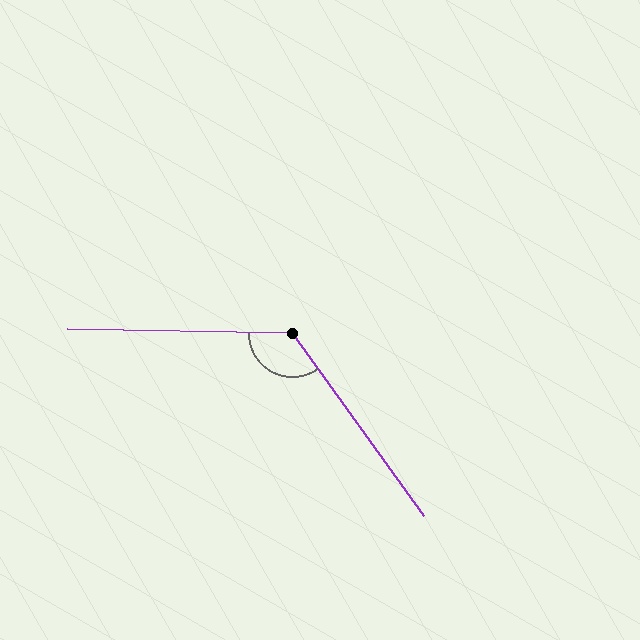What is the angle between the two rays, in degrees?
Approximately 127 degrees.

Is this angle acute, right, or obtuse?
It is obtuse.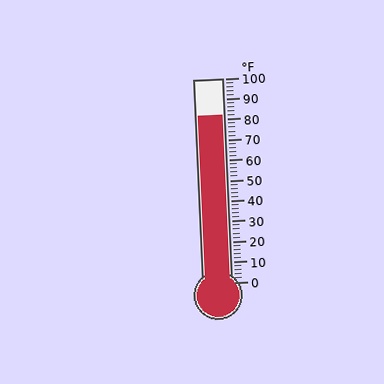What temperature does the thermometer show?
The thermometer shows approximately 82°F.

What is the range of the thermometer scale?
The thermometer scale ranges from 0°F to 100°F.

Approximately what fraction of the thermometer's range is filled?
The thermometer is filled to approximately 80% of its range.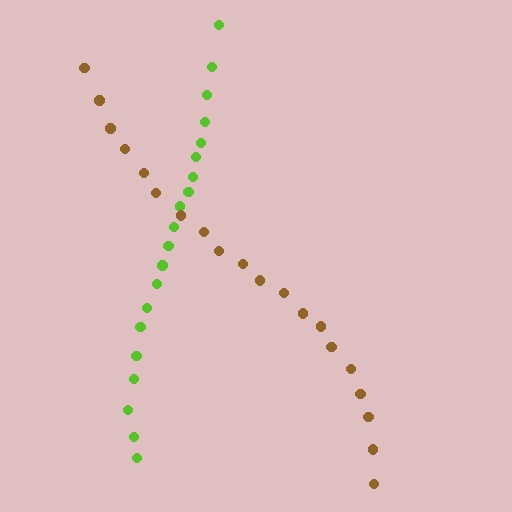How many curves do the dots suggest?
There are 2 distinct paths.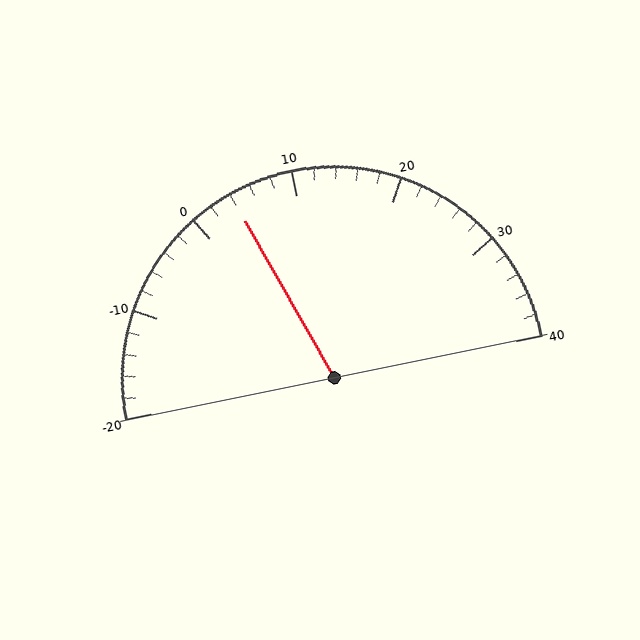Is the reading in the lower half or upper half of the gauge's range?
The reading is in the lower half of the range (-20 to 40).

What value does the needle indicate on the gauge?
The needle indicates approximately 4.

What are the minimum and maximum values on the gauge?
The gauge ranges from -20 to 40.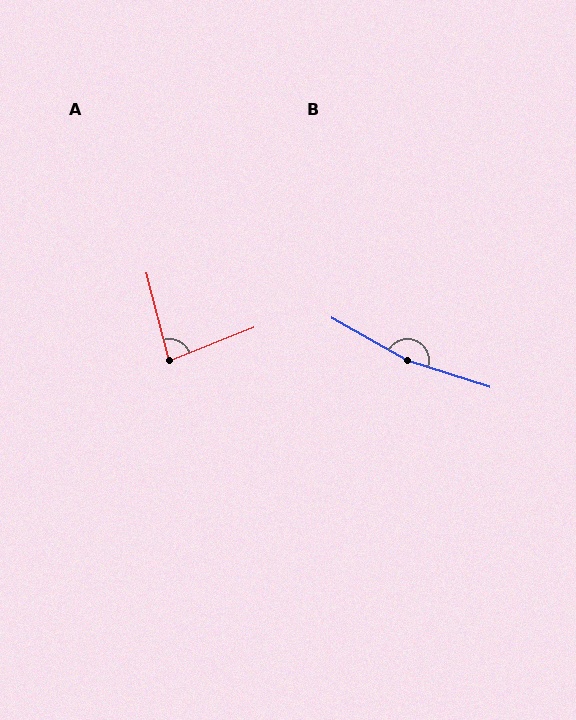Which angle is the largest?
B, at approximately 169 degrees.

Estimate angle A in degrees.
Approximately 82 degrees.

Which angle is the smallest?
A, at approximately 82 degrees.